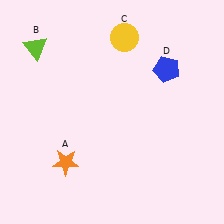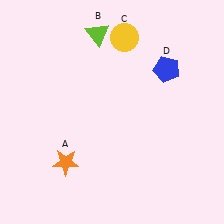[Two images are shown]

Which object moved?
The lime triangle (B) moved right.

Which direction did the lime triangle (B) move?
The lime triangle (B) moved right.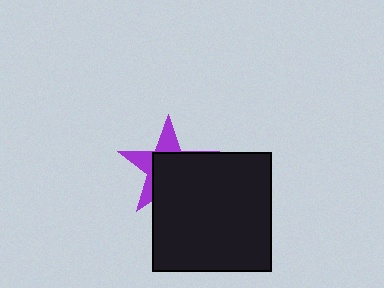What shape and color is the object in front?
The object in front is a black square.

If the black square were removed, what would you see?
You would see the complete purple star.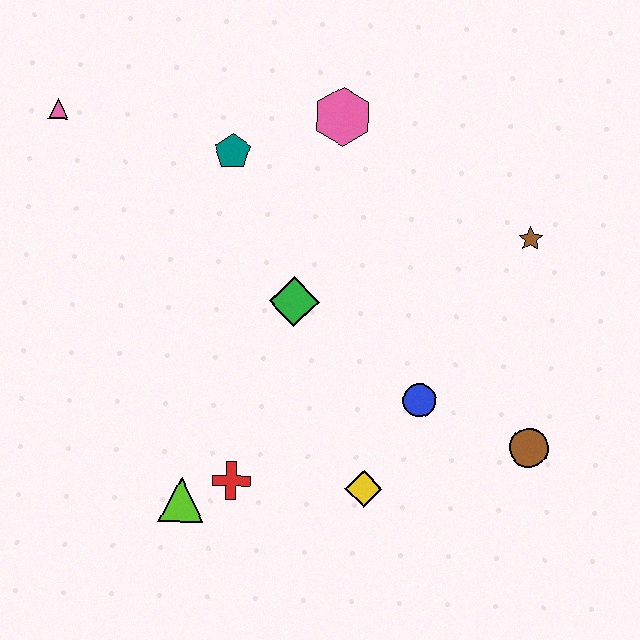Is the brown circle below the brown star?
Yes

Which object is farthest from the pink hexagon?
The lime triangle is farthest from the pink hexagon.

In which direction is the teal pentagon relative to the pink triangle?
The teal pentagon is to the right of the pink triangle.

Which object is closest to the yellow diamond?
The blue circle is closest to the yellow diamond.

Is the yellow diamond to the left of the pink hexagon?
No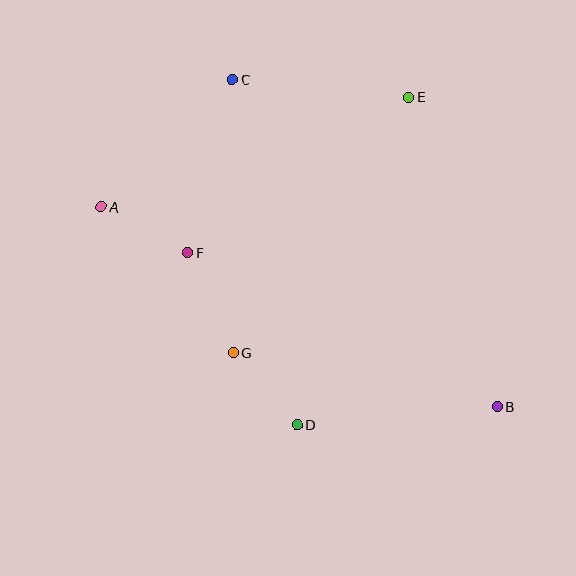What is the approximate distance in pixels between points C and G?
The distance between C and G is approximately 273 pixels.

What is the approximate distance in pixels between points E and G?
The distance between E and G is approximately 310 pixels.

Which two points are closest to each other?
Points D and G are closest to each other.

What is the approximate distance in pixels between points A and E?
The distance between A and E is approximately 327 pixels.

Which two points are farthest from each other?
Points A and B are farthest from each other.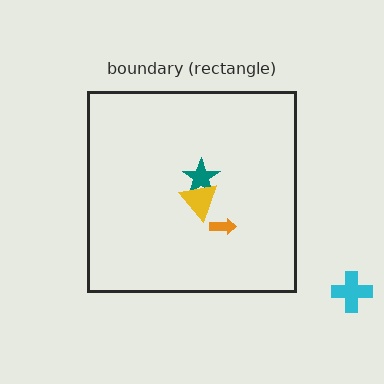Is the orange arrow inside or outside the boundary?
Inside.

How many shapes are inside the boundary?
3 inside, 1 outside.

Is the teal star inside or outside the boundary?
Inside.